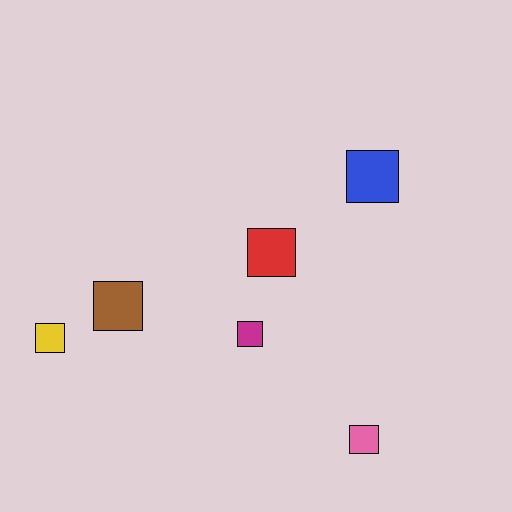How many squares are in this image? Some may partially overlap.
There are 6 squares.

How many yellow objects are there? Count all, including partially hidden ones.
There is 1 yellow object.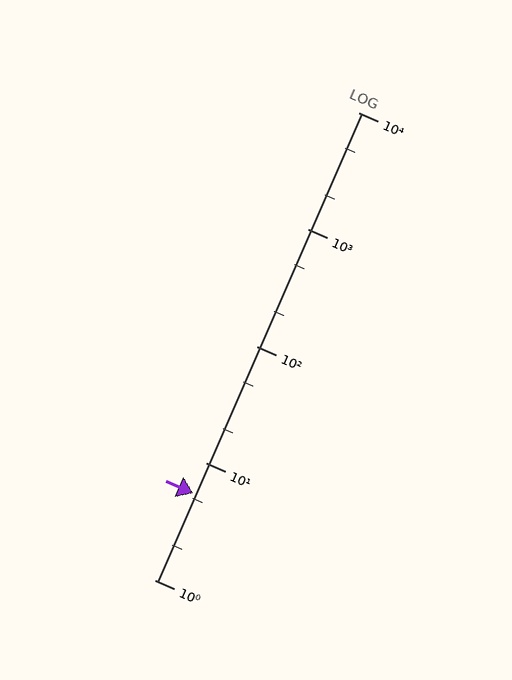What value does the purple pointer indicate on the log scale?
The pointer indicates approximately 5.5.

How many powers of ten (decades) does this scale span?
The scale spans 4 decades, from 1 to 10000.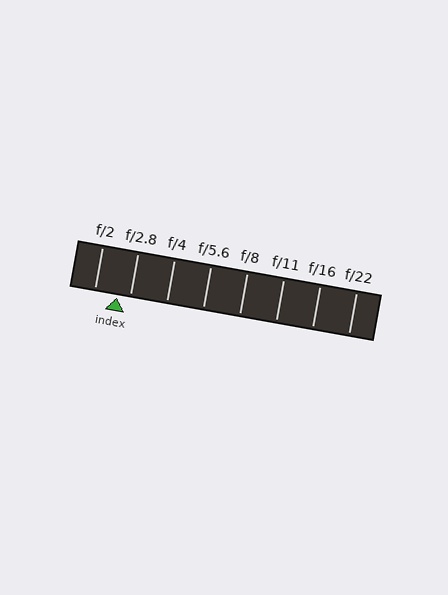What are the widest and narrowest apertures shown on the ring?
The widest aperture shown is f/2 and the narrowest is f/22.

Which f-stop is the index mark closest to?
The index mark is closest to f/2.8.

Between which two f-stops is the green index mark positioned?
The index mark is between f/2 and f/2.8.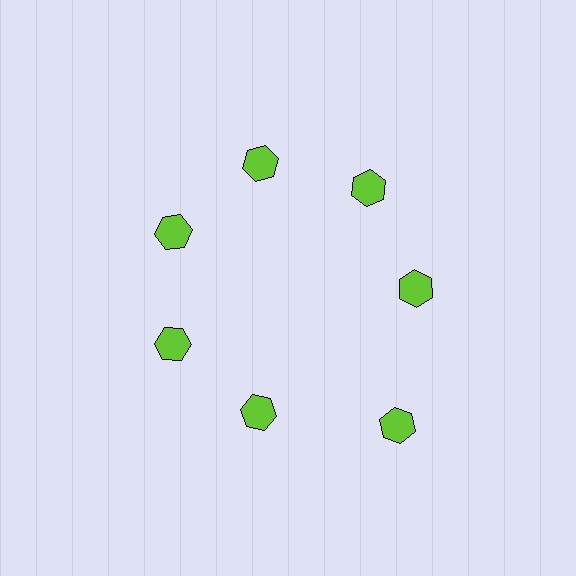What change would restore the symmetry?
The symmetry would be restored by moving it inward, back onto the ring so that all 7 hexagons sit at equal angles and equal distance from the center.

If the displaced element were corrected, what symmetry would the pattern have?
It would have 7-fold rotational symmetry — the pattern would map onto itself every 51 degrees.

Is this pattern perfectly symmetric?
No. The 7 lime hexagons are arranged in a ring, but one element near the 5 o'clock position is pushed outward from the center, breaking the 7-fold rotational symmetry.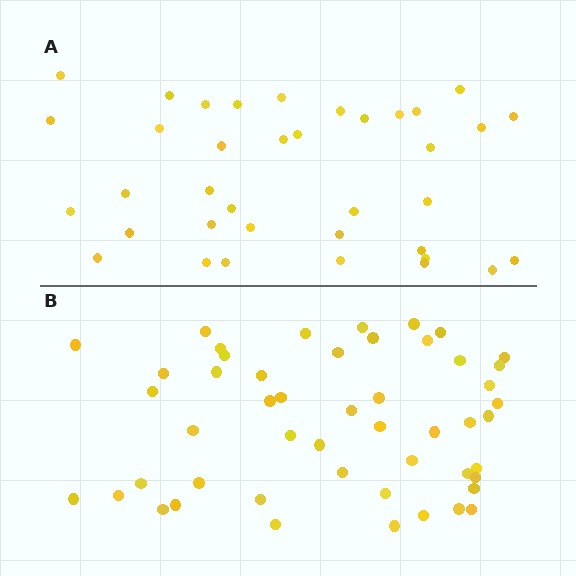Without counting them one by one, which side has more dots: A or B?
Region B (the bottom region) has more dots.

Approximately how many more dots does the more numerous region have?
Region B has approximately 15 more dots than region A.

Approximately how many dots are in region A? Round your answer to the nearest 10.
About 40 dots. (The exact count is 37, which rounds to 40.)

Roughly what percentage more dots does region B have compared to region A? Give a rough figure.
About 35% more.